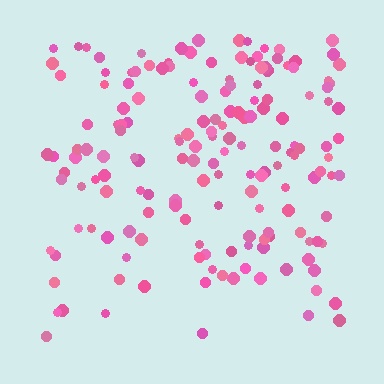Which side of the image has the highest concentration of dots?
The top.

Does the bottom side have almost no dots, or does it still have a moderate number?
Still a moderate number, just noticeably fewer than the top.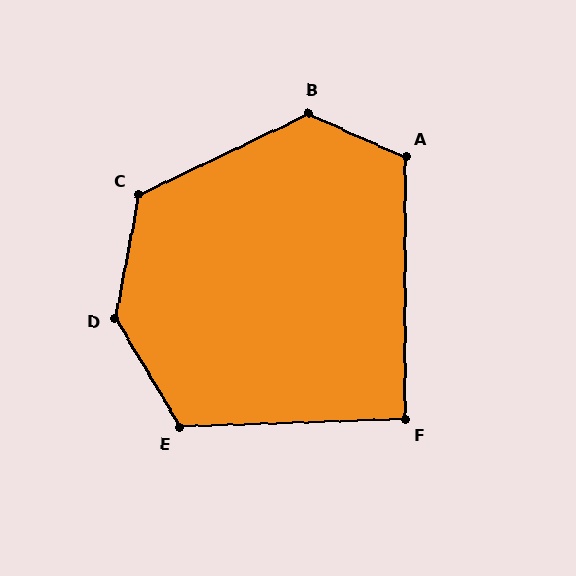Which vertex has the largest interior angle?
D, at approximately 138 degrees.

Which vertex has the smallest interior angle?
F, at approximately 92 degrees.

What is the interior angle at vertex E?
Approximately 119 degrees (obtuse).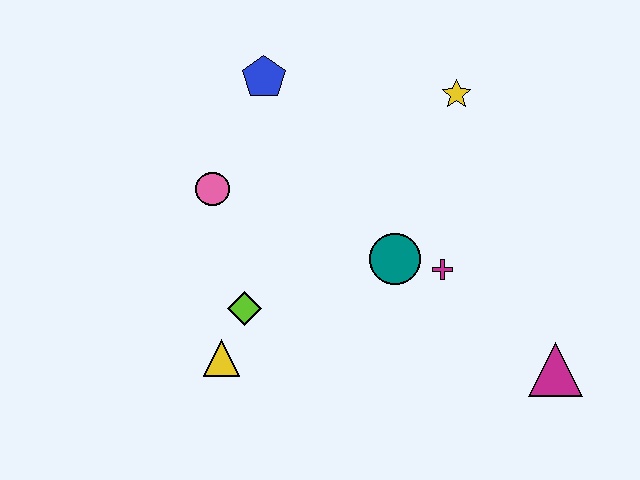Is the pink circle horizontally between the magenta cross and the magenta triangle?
No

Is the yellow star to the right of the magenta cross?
Yes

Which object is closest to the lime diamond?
The yellow triangle is closest to the lime diamond.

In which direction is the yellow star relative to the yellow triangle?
The yellow star is above the yellow triangle.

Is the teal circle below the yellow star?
Yes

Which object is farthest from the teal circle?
The blue pentagon is farthest from the teal circle.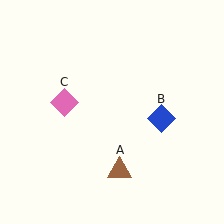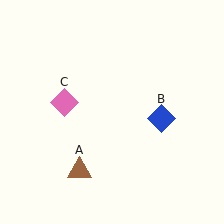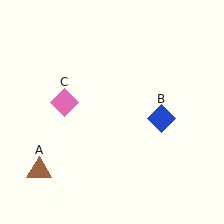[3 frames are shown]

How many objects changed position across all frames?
1 object changed position: brown triangle (object A).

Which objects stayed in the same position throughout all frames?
Blue diamond (object B) and pink diamond (object C) remained stationary.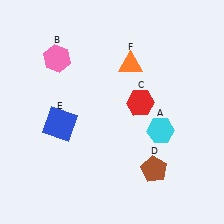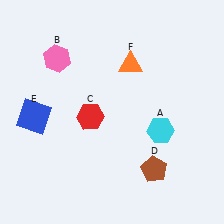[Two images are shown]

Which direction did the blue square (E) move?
The blue square (E) moved left.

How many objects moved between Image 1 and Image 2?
2 objects moved between the two images.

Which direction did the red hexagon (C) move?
The red hexagon (C) moved left.